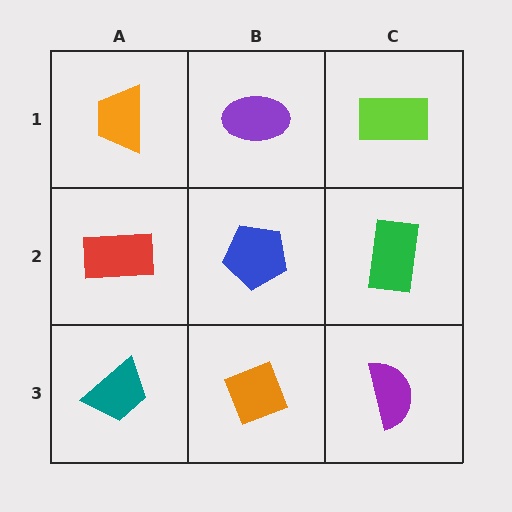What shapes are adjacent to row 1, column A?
A red rectangle (row 2, column A), a purple ellipse (row 1, column B).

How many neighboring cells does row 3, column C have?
2.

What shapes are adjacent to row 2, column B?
A purple ellipse (row 1, column B), an orange diamond (row 3, column B), a red rectangle (row 2, column A), a green rectangle (row 2, column C).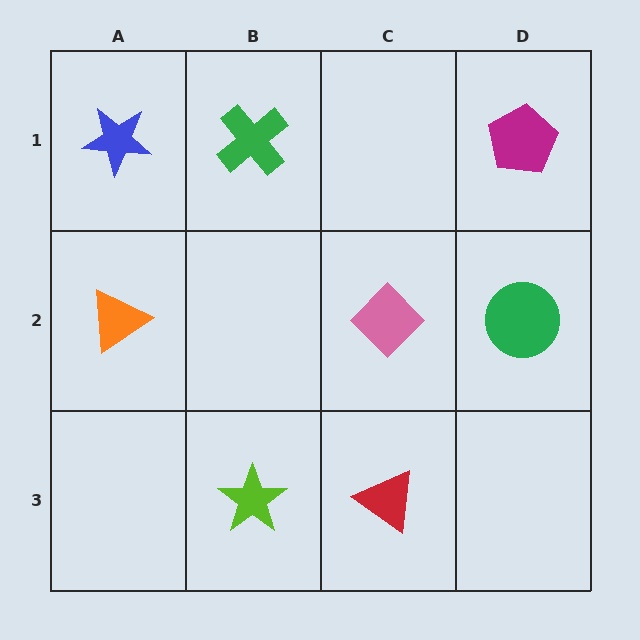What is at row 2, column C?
A pink diamond.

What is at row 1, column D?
A magenta pentagon.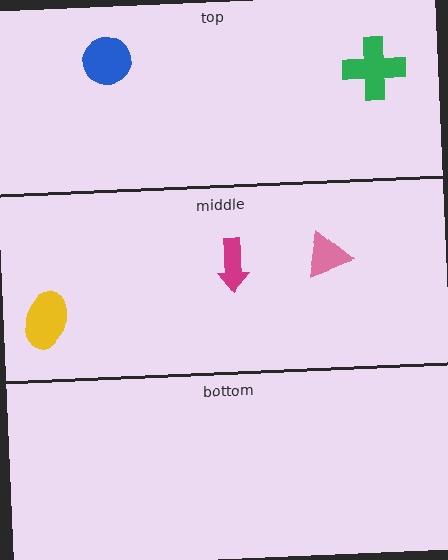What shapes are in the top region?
The green cross, the blue circle.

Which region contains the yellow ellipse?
The middle region.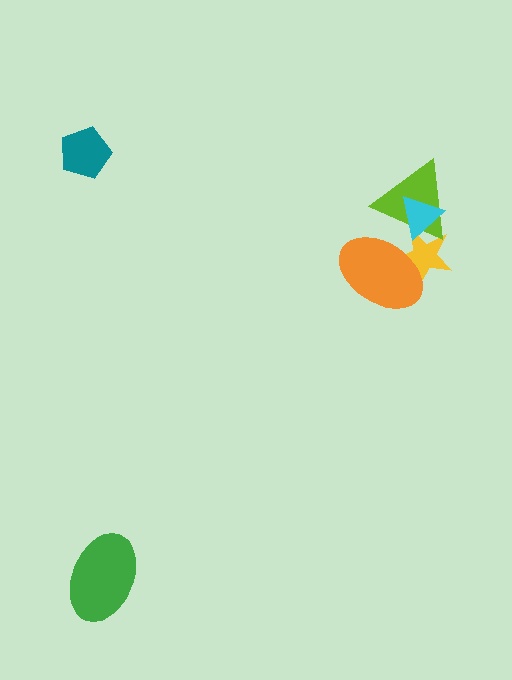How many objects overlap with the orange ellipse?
2 objects overlap with the orange ellipse.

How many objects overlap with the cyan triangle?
2 objects overlap with the cyan triangle.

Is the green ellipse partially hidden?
No, no other shape covers it.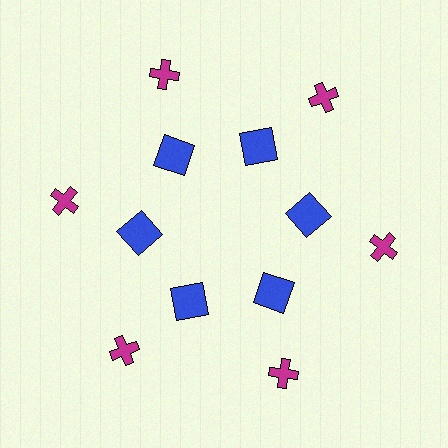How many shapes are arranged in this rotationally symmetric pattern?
There are 12 shapes, arranged in 6 groups of 2.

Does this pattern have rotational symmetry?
Yes, this pattern has 6-fold rotational symmetry. It looks the same after rotating 60 degrees around the center.